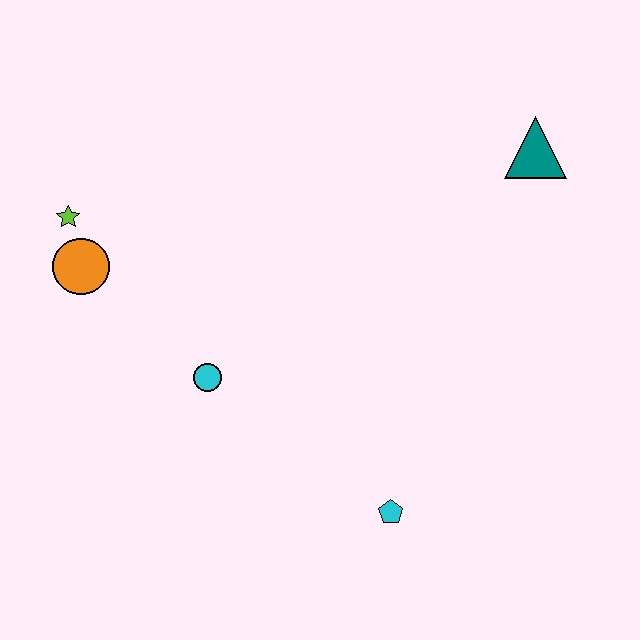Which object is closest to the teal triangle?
The cyan pentagon is closest to the teal triangle.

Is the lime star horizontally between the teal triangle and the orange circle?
No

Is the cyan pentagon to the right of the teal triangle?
No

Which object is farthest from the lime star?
The teal triangle is farthest from the lime star.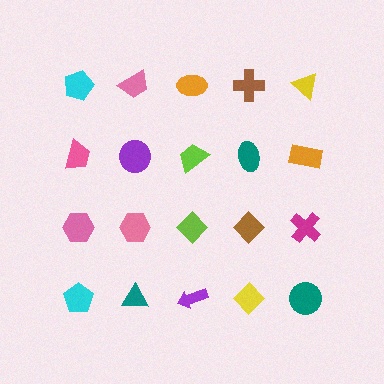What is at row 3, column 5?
A magenta cross.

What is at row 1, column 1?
A cyan pentagon.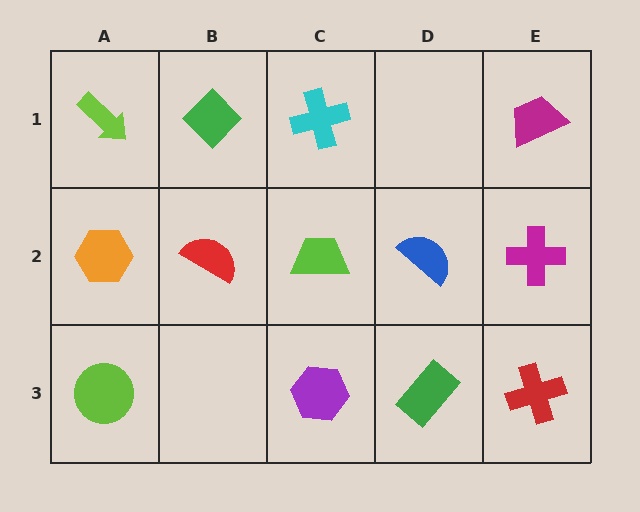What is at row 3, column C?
A purple hexagon.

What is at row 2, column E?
A magenta cross.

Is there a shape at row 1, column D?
No, that cell is empty.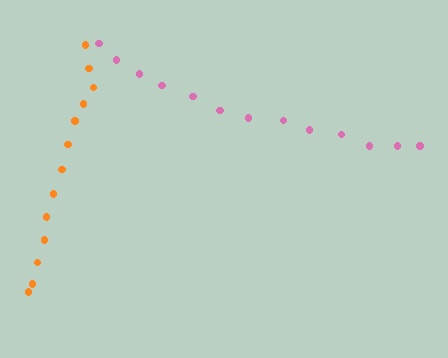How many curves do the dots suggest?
There are 2 distinct paths.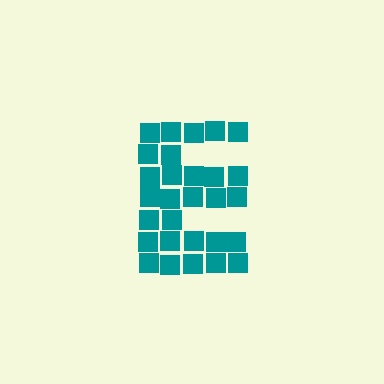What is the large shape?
The large shape is the letter E.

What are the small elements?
The small elements are squares.